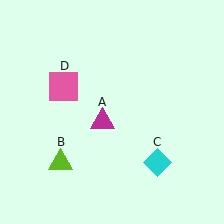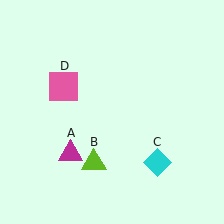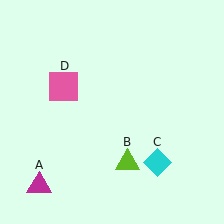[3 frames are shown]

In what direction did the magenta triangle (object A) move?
The magenta triangle (object A) moved down and to the left.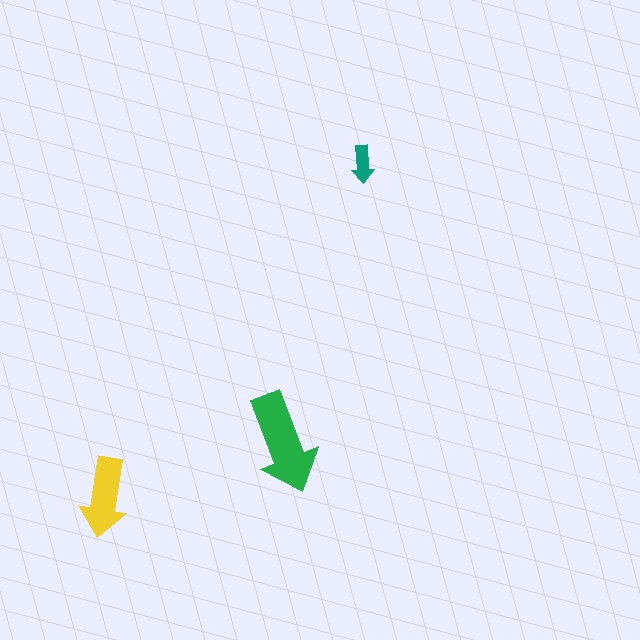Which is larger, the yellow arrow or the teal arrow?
The yellow one.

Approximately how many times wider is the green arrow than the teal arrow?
About 2.5 times wider.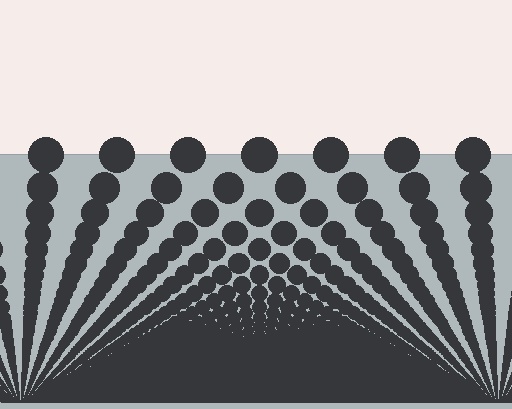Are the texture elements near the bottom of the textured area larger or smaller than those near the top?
Smaller. The gradient is inverted — elements near the bottom are smaller and denser.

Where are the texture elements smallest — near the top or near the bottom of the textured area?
Near the bottom.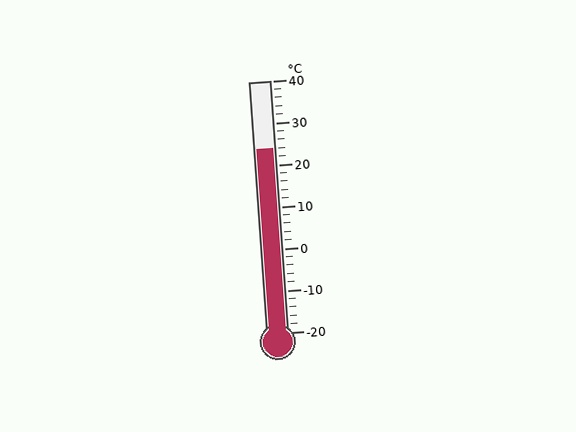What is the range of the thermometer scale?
The thermometer scale ranges from -20°C to 40°C.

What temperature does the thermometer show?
The thermometer shows approximately 24°C.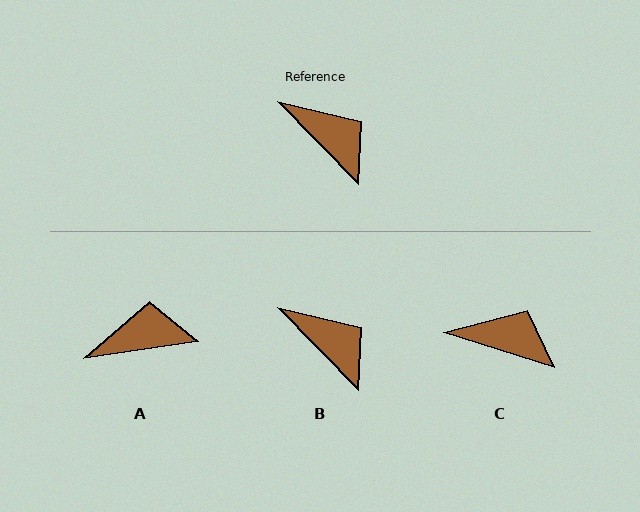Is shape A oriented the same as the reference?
No, it is off by about 54 degrees.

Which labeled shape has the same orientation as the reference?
B.